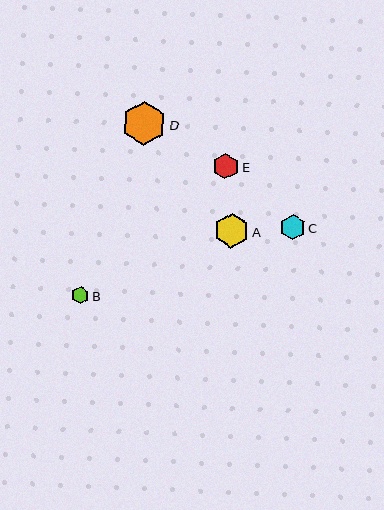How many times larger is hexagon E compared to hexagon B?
Hexagon E is approximately 1.5 times the size of hexagon B.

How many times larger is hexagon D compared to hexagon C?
Hexagon D is approximately 1.8 times the size of hexagon C.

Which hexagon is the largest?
Hexagon D is the largest with a size of approximately 44 pixels.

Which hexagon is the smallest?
Hexagon B is the smallest with a size of approximately 17 pixels.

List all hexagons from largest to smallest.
From largest to smallest: D, A, E, C, B.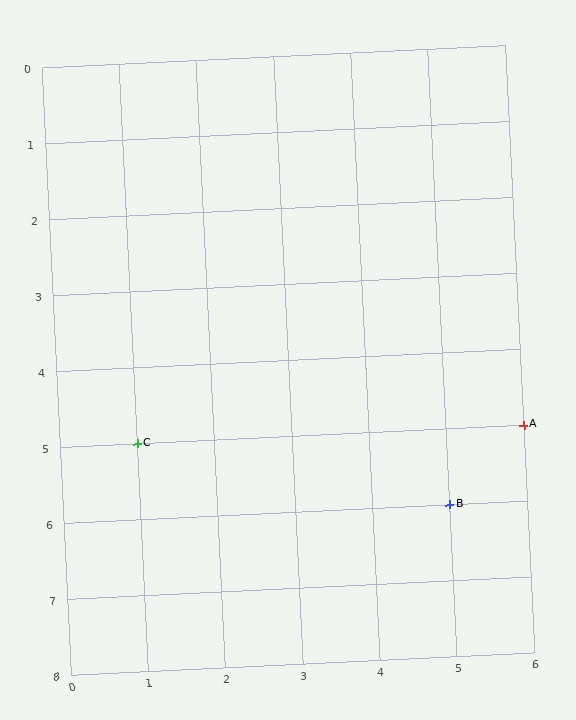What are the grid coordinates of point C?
Point C is at grid coordinates (1, 5).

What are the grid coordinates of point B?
Point B is at grid coordinates (5, 6).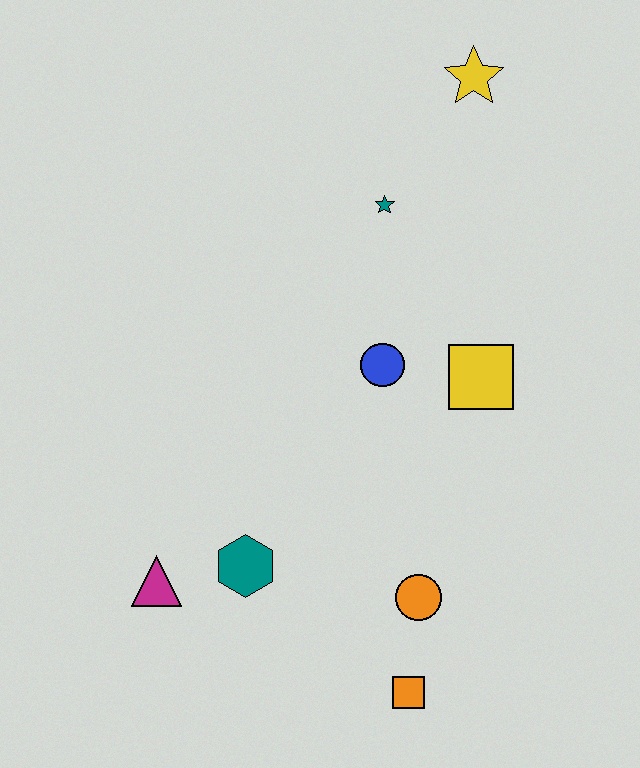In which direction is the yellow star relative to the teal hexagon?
The yellow star is above the teal hexagon.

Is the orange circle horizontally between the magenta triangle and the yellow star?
Yes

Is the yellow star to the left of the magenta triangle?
No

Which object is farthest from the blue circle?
The orange square is farthest from the blue circle.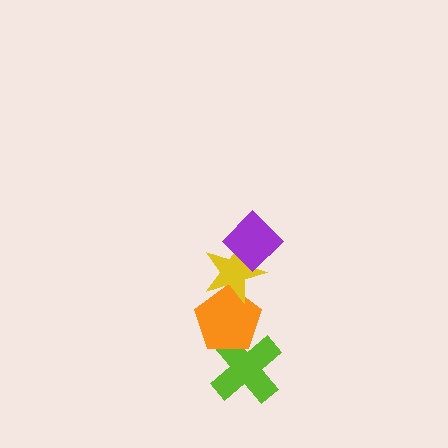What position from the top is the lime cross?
The lime cross is 4th from the top.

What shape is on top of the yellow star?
The purple diamond is on top of the yellow star.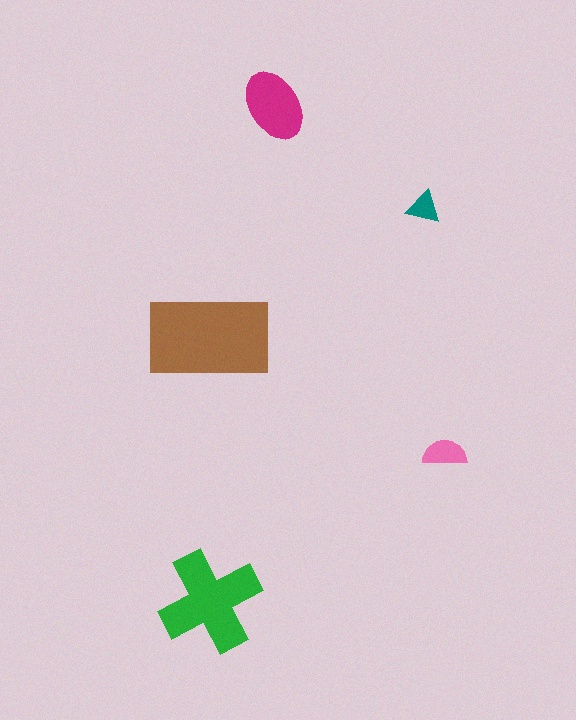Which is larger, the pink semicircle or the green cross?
The green cross.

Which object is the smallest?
The teal triangle.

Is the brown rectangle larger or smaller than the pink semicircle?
Larger.